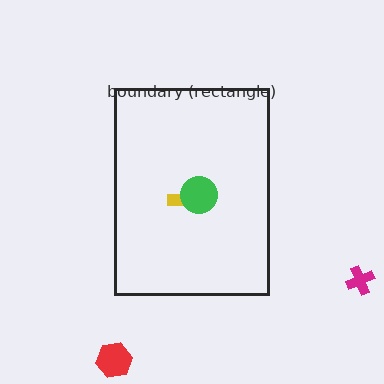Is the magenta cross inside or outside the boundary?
Outside.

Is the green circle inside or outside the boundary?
Inside.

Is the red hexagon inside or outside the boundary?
Outside.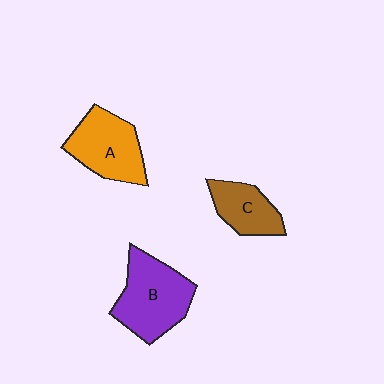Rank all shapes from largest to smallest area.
From largest to smallest: B (purple), A (orange), C (brown).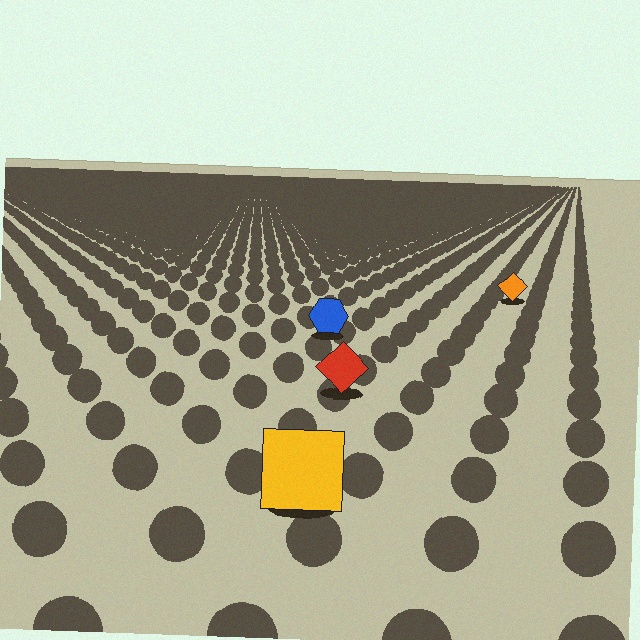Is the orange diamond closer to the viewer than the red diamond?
No. The red diamond is closer — you can tell from the texture gradient: the ground texture is coarser near it.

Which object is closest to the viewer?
The yellow square is closest. The texture marks near it are larger and more spread out.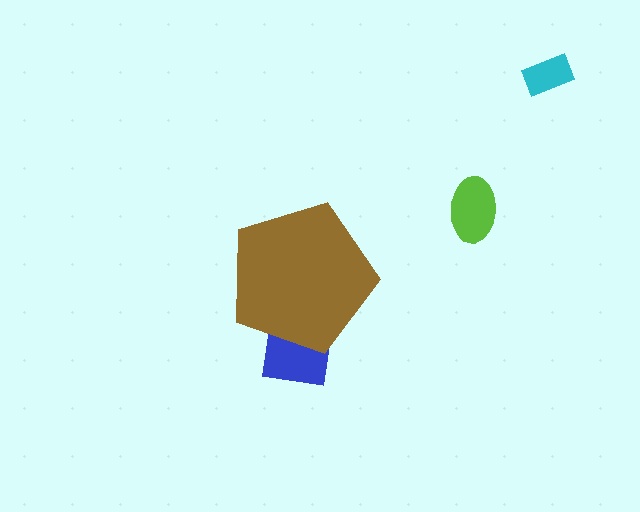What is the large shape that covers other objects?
A brown pentagon.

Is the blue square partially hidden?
Yes, the blue square is partially hidden behind the brown pentagon.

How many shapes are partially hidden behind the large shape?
1 shape is partially hidden.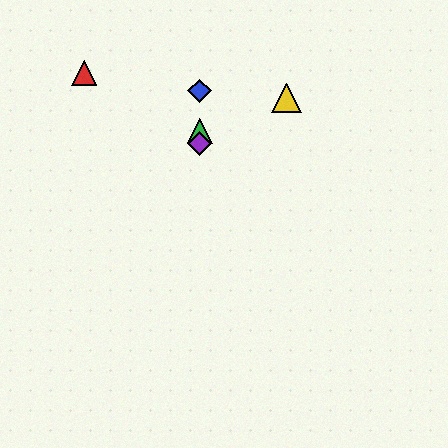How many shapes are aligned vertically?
3 shapes (the blue diamond, the green triangle, the purple diamond) are aligned vertically.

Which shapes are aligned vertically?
The blue diamond, the green triangle, the purple diamond are aligned vertically.